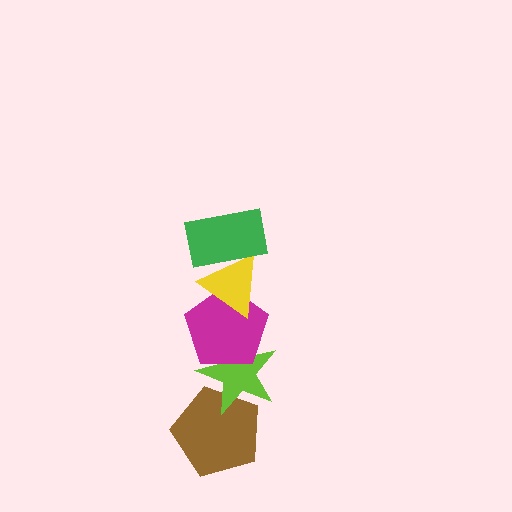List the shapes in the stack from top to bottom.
From top to bottom: the green rectangle, the yellow triangle, the magenta pentagon, the lime star, the brown pentagon.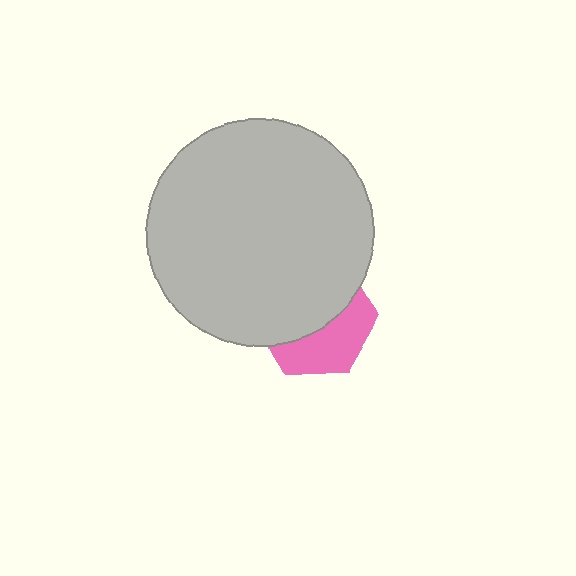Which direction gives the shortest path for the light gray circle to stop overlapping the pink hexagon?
Moving up gives the shortest separation.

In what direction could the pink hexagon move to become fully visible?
The pink hexagon could move down. That would shift it out from behind the light gray circle entirely.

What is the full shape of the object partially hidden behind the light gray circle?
The partially hidden object is a pink hexagon.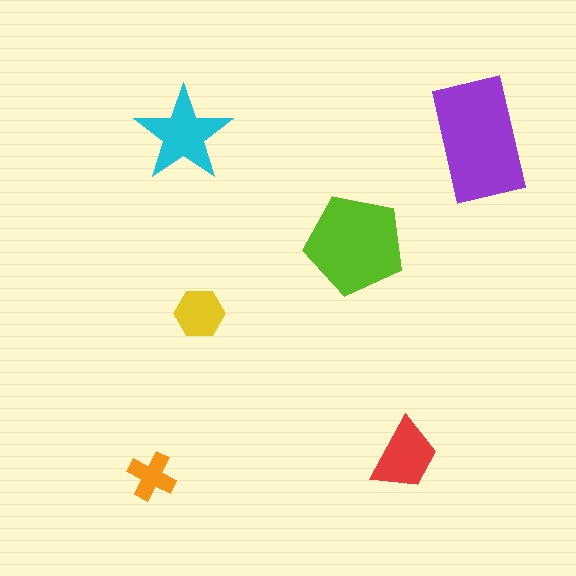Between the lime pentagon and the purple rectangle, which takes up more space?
The purple rectangle.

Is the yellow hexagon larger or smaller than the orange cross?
Larger.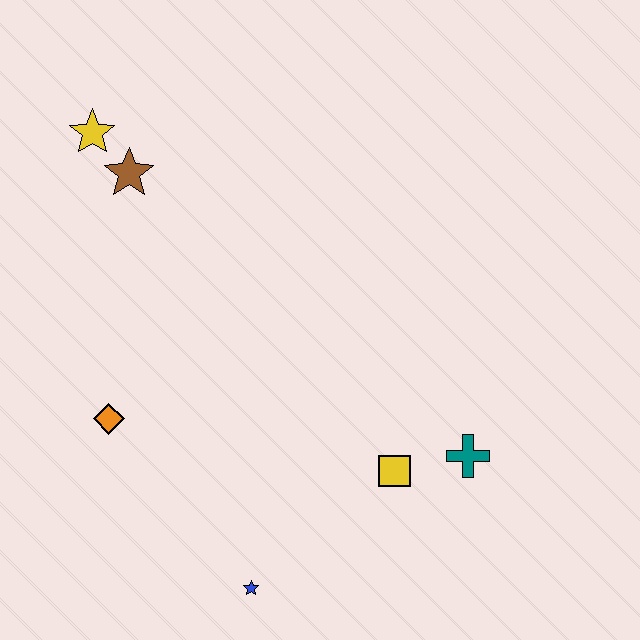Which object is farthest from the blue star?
The yellow star is farthest from the blue star.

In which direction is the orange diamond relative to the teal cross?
The orange diamond is to the left of the teal cross.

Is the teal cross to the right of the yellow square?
Yes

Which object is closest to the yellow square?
The teal cross is closest to the yellow square.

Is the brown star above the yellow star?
No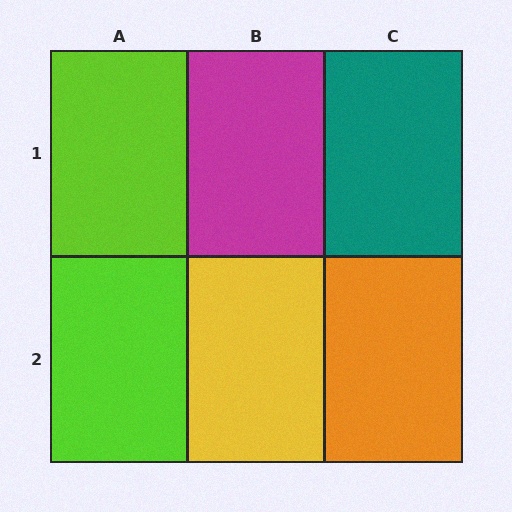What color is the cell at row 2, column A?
Lime.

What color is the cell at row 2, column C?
Orange.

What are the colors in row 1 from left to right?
Lime, magenta, teal.